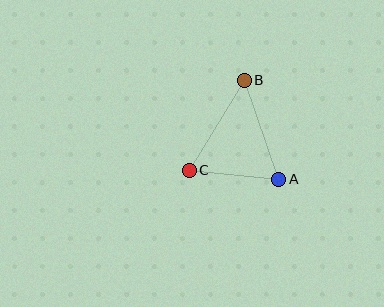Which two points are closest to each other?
Points A and C are closest to each other.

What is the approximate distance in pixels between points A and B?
The distance between A and B is approximately 105 pixels.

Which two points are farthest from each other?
Points B and C are farthest from each other.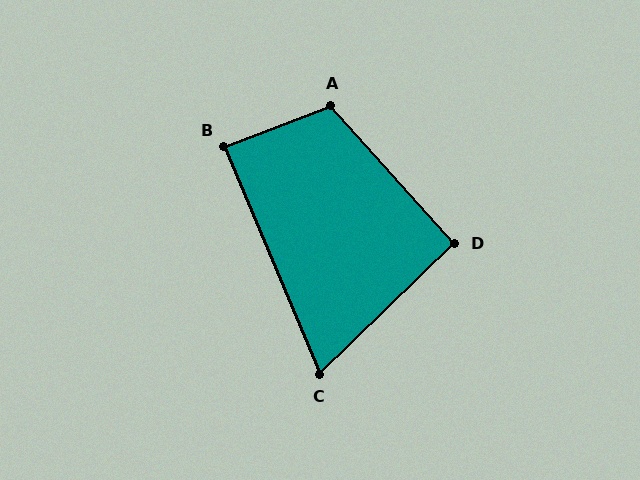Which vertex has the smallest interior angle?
C, at approximately 69 degrees.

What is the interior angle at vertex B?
Approximately 88 degrees (approximately right).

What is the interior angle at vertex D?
Approximately 92 degrees (approximately right).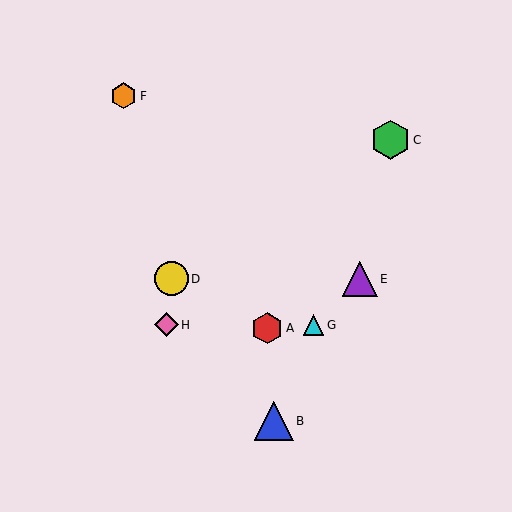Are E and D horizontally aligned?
Yes, both are at y≈279.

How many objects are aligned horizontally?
2 objects (D, E) are aligned horizontally.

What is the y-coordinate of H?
Object H is at y≈325.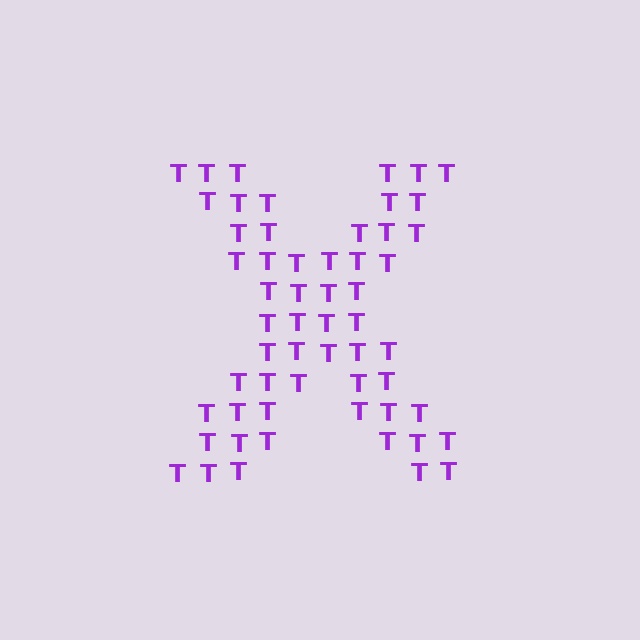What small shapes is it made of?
It is made of small letter T's.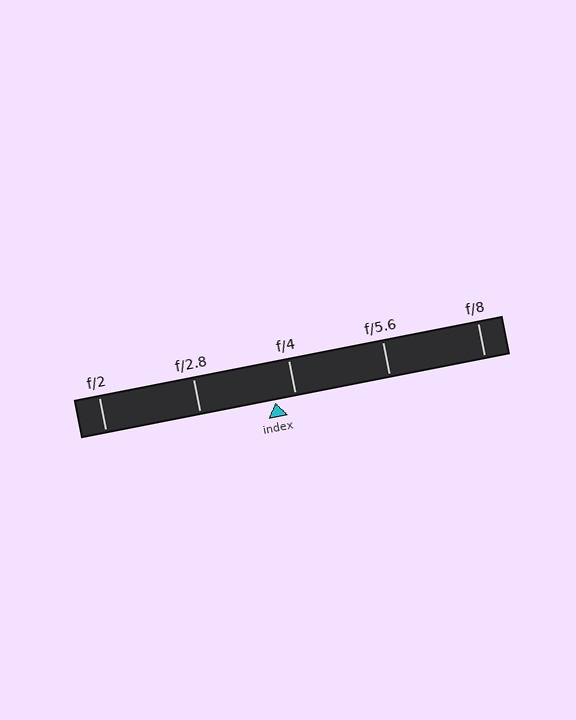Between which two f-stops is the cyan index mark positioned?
The index mark is between f/2.8 and f/4.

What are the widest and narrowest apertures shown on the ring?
The widest aperture shown is f/2 and the narrowest is f/8.